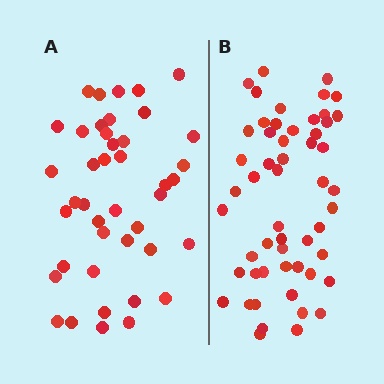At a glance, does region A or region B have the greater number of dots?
Region B (the right region) has more dots.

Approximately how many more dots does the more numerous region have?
Region B has roughly 12 or so more dots than region A.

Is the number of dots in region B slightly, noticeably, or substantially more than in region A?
Region B has noticeably more, but not dramatically so. The ratio is roughly 1.3 to 1.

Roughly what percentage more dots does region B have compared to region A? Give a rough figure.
About 30% more.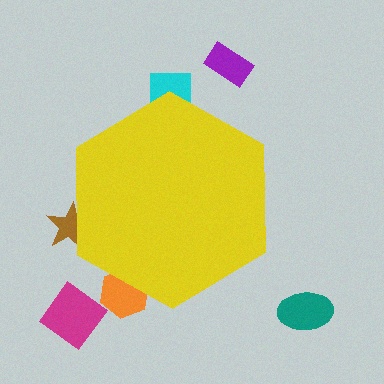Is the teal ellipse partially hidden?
No, the teal ellipse is fully visible.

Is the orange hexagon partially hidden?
Yes, the orange hexagon is partially hidden behind the yellow hexagon.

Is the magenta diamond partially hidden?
No, the magenta diamond is fully visible.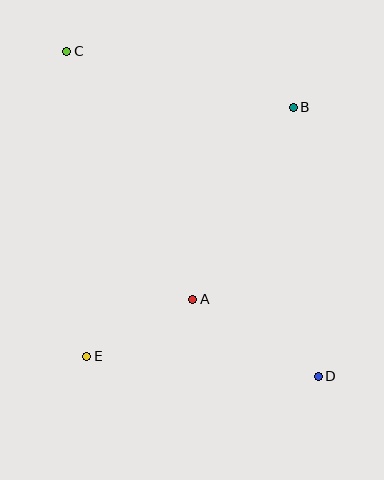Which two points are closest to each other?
Points A and E are closest to each other.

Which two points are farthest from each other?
Points C and D are farthest from each other.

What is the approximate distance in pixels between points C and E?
The distance between C and E is approximately 306 pixels.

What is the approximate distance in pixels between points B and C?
The distance between B and C is approximately 234 pixels.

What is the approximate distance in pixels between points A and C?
The distance between A and C is approximately 278 pixels.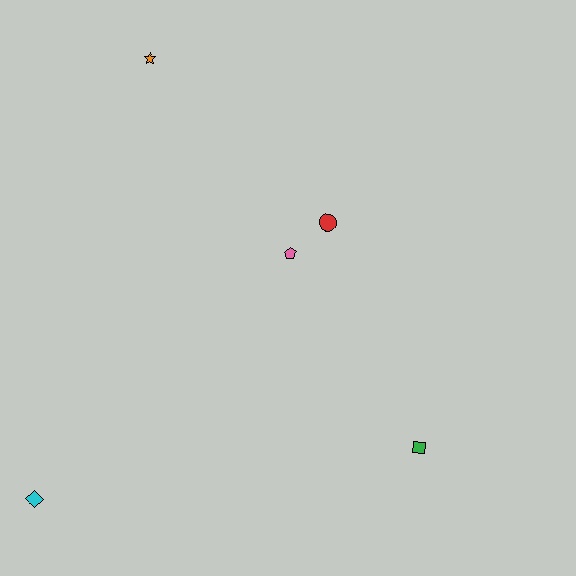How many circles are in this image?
There is 1 circle.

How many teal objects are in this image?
There are no teal objects.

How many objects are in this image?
There are 5 objects.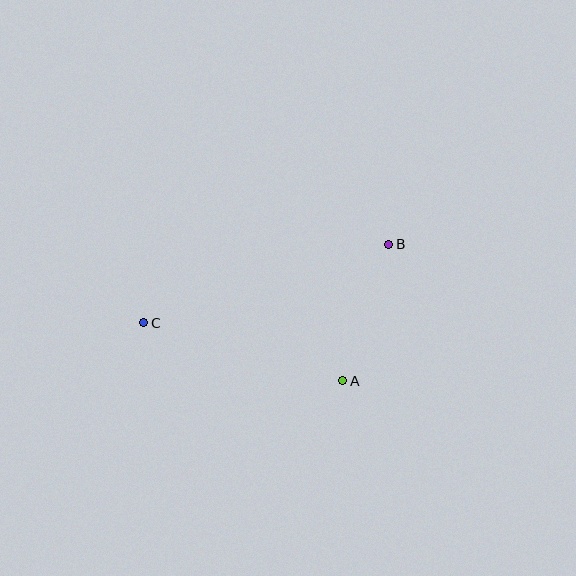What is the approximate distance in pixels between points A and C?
The distance between A and C is approximately 207 pixels.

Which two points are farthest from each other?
Points B and C are farthest from each other.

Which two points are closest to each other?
Points A and B are closest to each other.